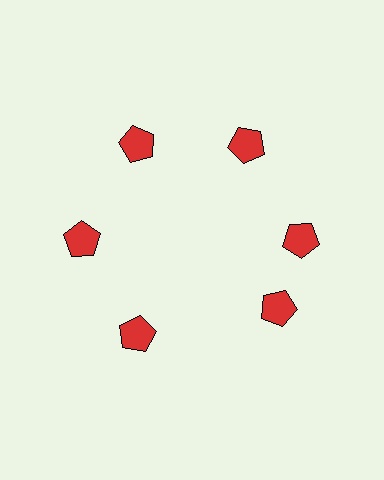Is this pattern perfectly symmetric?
No. The 6 red pentagons are arranged in a ring, but one element near the 5 o'clock position is rotated out of alignment along the ring, breaking the 6-fold rotational symmetry.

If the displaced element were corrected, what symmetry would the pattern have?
It would have 6-fold rotational symmetry — the pattern would map onto itself every 60 degrees.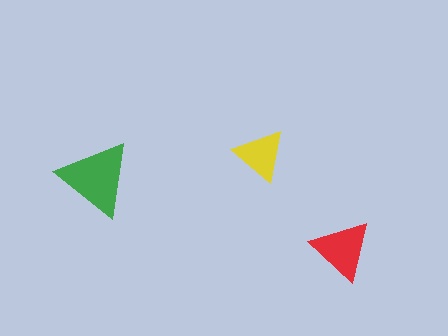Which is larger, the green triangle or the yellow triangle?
The green one.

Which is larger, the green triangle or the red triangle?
The green one.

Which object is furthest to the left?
The green triangle is leftmost.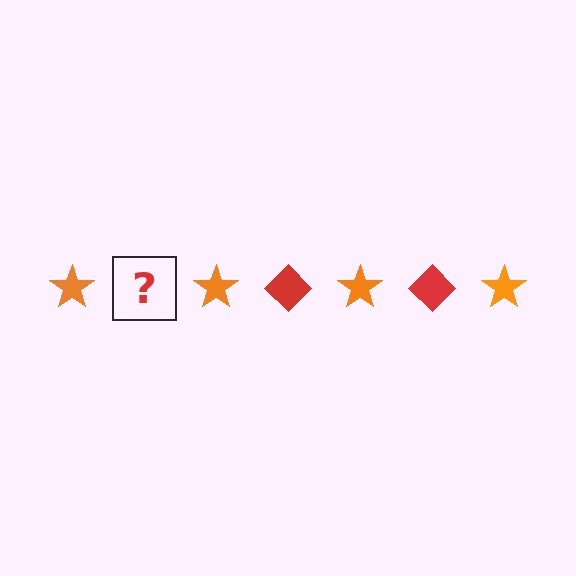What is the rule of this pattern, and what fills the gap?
The rule is that the pattern alternates between orange star and red diamond. The gap should be filled with a red diamond.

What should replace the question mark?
The question mark should be replaced with a red diamond.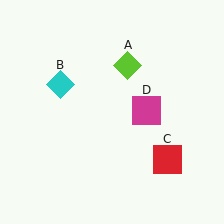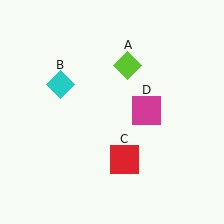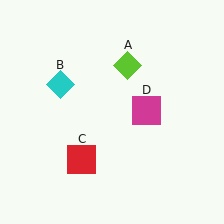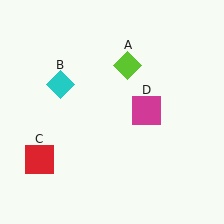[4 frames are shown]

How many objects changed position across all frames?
1 object changed position: red square (object C).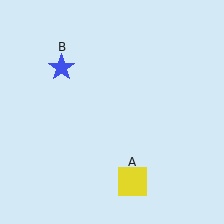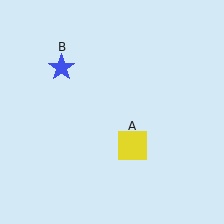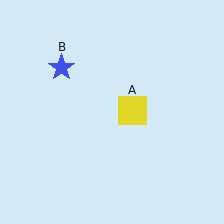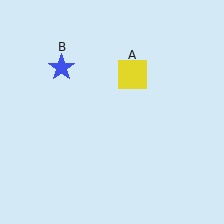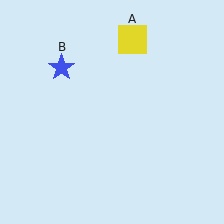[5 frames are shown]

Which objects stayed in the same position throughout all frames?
Blue star (object B) remained stationary.